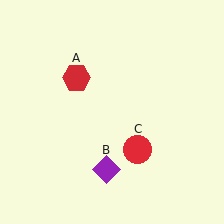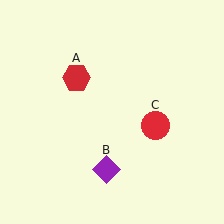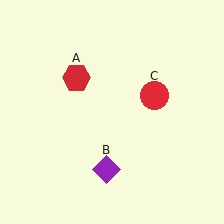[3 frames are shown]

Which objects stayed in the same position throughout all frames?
Red hexagon (object A) and purple diamond (object B) remained stationary.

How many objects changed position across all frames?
1 object changed position: red circle (object C).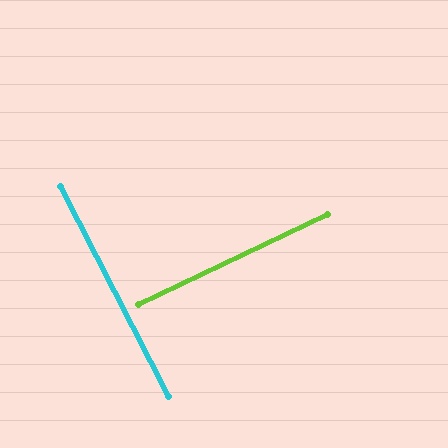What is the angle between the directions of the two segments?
Approximately 88 degrees.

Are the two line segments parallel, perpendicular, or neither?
Perpendicular — they meet at approximately 88°.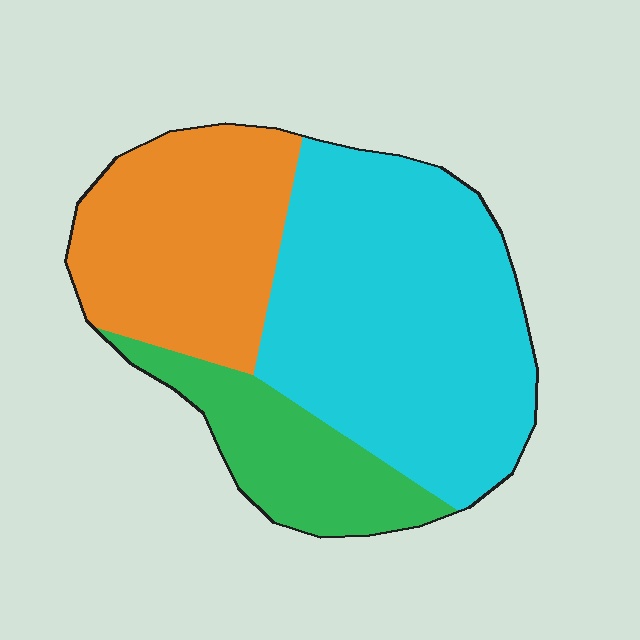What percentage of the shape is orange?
Orange takes up about one third (1/3) of the shape.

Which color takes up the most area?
Cyan, at roughly 50%.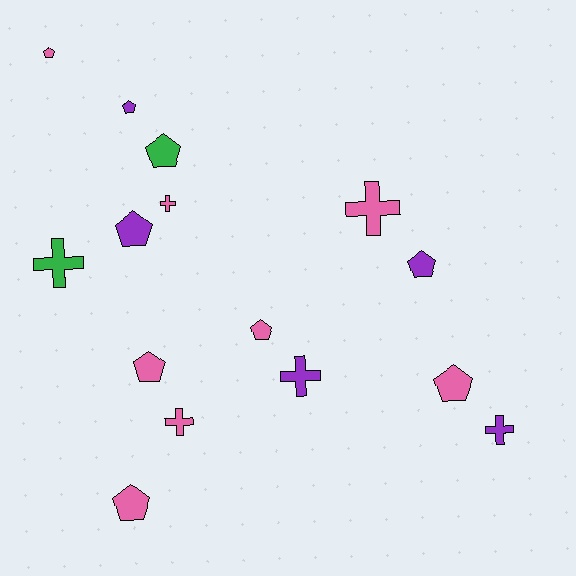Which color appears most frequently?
Pink, with 8 objects.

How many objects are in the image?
There are 15 objects.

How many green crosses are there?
There is 1 green cross.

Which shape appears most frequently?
Pentagon, with 9 objects.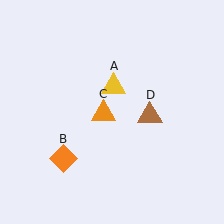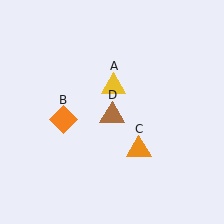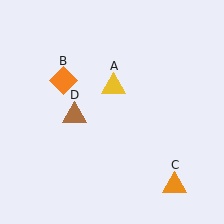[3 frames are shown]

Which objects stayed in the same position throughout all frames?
Yellow triangle (object A) remained stationary.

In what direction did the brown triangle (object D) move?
The brown triangle (object D) moved left.